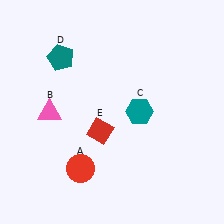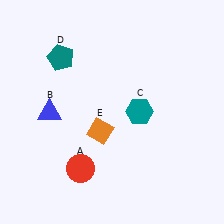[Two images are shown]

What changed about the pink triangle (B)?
In Image 1, B is pink. In Image 2, it changed to blue.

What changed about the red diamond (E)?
In Image 1, E is red. In Image 2, it changed to orange.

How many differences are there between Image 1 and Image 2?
There are 2 differences between the two images.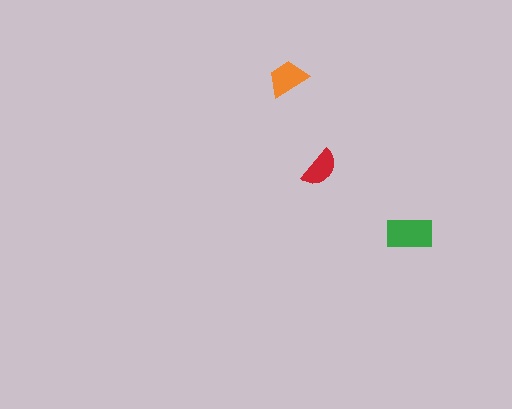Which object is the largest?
The green rectangle.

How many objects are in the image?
There are 3 objects in the image.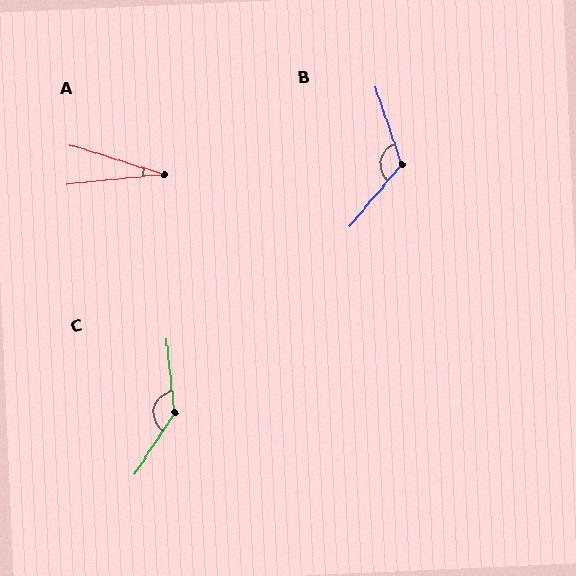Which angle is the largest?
C, at approximately 141 degrees.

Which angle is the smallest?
A, at approximately 23 degrees.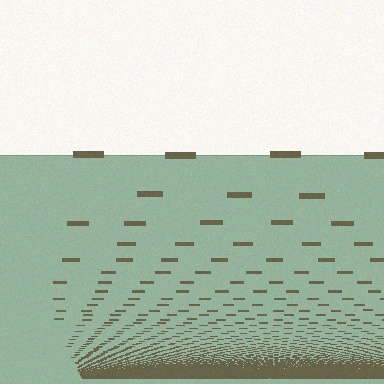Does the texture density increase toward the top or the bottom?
Density increases toward the bottom.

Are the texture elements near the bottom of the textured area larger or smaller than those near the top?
Smaller. The gradient is inverted — elements near the bottom are smaller and denser.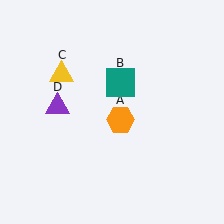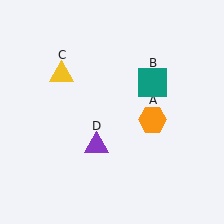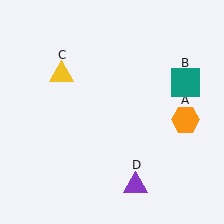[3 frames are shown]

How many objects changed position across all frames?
3 objects changed position: orange hexagon (object A), teal square (object B), purple triangle (object D).